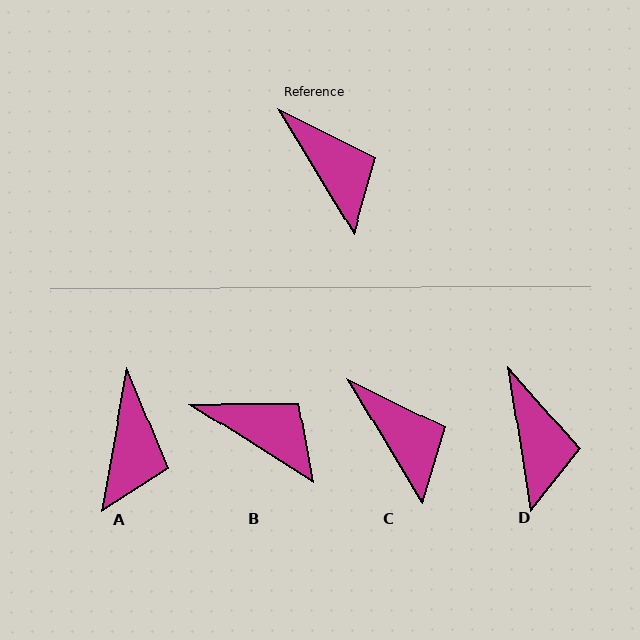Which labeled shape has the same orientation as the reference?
C.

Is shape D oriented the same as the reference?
No, it is off by about 22 degrees.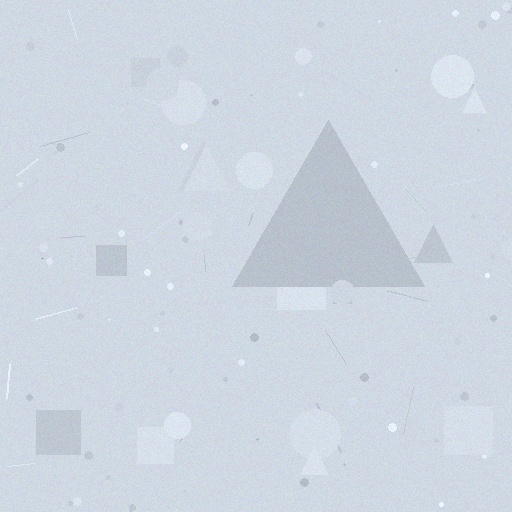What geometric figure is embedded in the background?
A triangle is embedded in the background.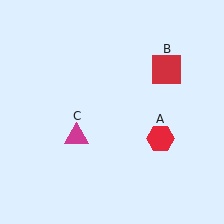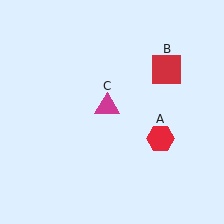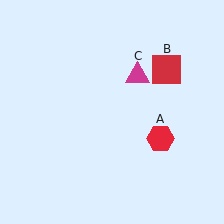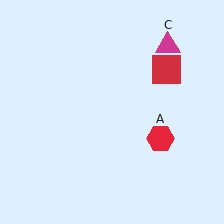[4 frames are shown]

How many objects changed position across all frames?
1 object changed position: magenta triangle (object C).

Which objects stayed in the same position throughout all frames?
Red hexagon (object A) and red square (object B) remained stationary.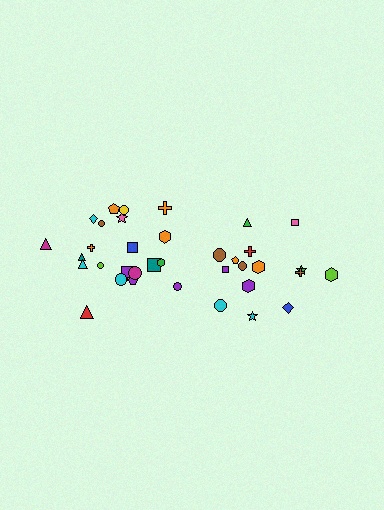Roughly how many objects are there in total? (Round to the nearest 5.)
Roughly 35 objects in total.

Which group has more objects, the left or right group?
The left group.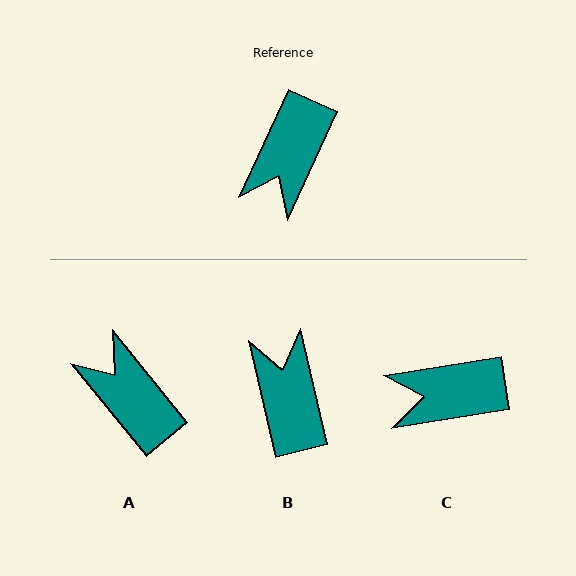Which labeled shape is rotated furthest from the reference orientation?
B, about 142 degrees away.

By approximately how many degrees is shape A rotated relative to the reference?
Approximately 116 degrees clockwise.